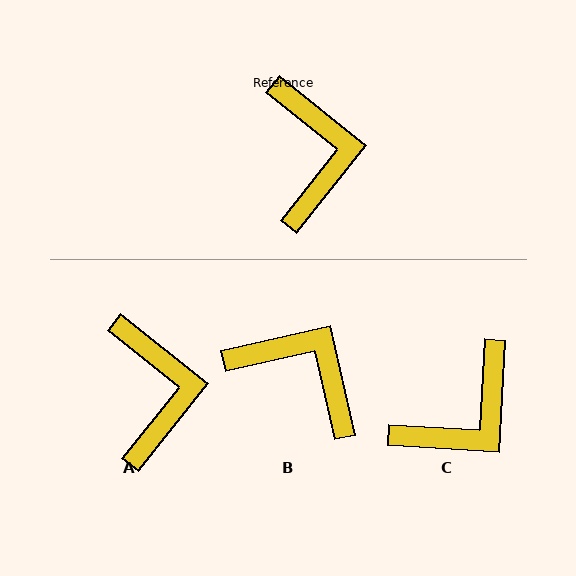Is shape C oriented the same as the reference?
No, it is off by about 55 degrees.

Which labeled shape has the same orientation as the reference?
A.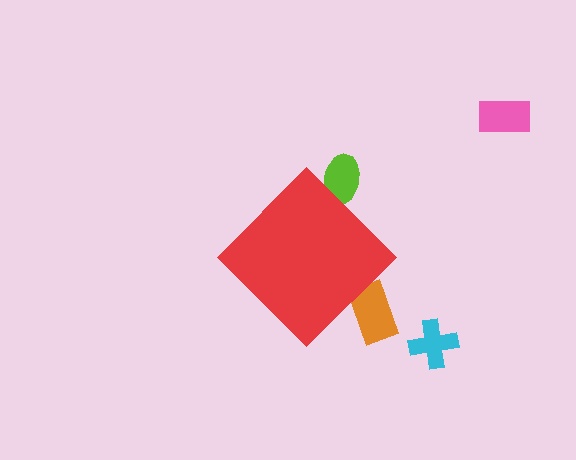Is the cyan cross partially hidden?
No, the cyan cross is fully visible.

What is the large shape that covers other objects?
A red diamond.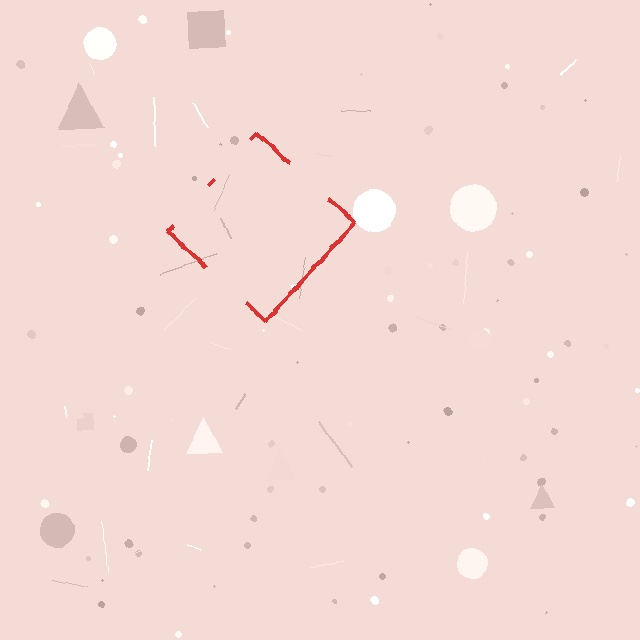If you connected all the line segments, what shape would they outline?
They would outline a diamond.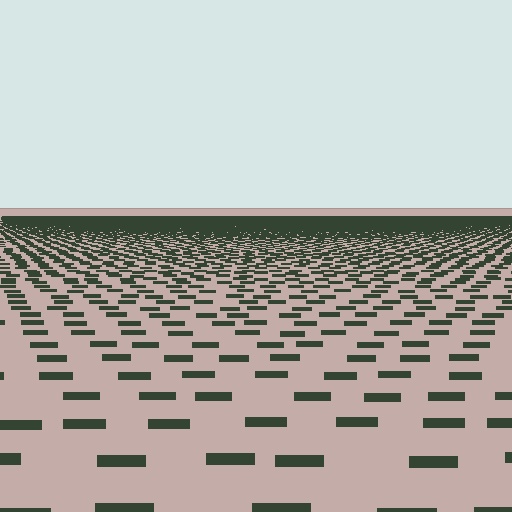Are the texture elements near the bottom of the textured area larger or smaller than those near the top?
Larger. Near the bottom, elements are closer to the viewer and appear at a bigger on-screen size.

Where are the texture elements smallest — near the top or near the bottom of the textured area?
Near the top.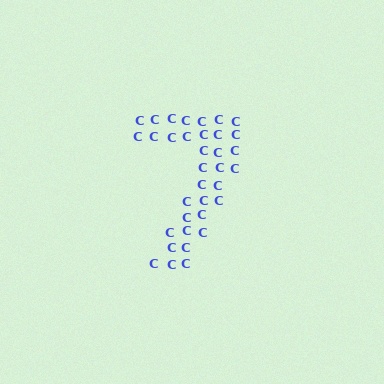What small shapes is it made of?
It is made of small letter C's.